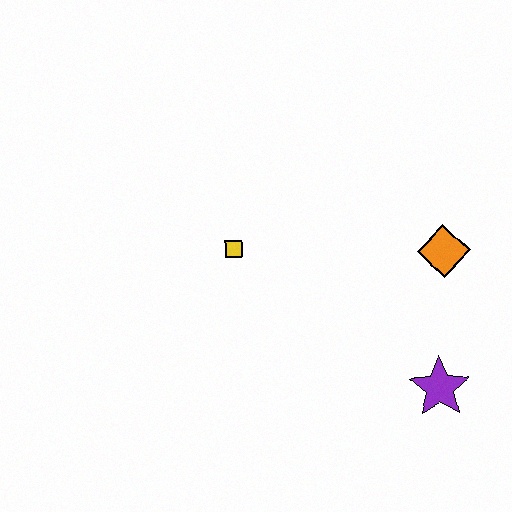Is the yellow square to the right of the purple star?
No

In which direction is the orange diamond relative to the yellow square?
The orange diamond is to the right of the yellow square.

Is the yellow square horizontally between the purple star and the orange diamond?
No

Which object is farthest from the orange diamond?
The yellow square is farthest from the orange diamond.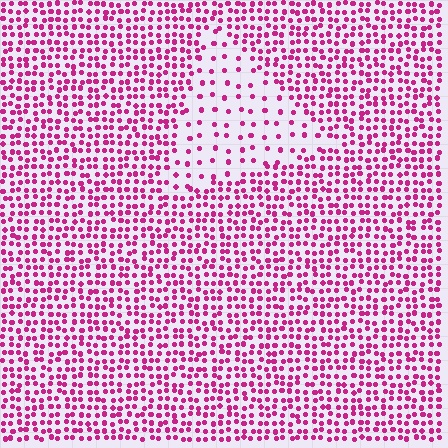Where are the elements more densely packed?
The elements are more densely packed outside the triangle boundary.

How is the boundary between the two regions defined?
The boundary is defined by a change in element density (approximately 2.8x ratio). All elements are the same color, size, and shape.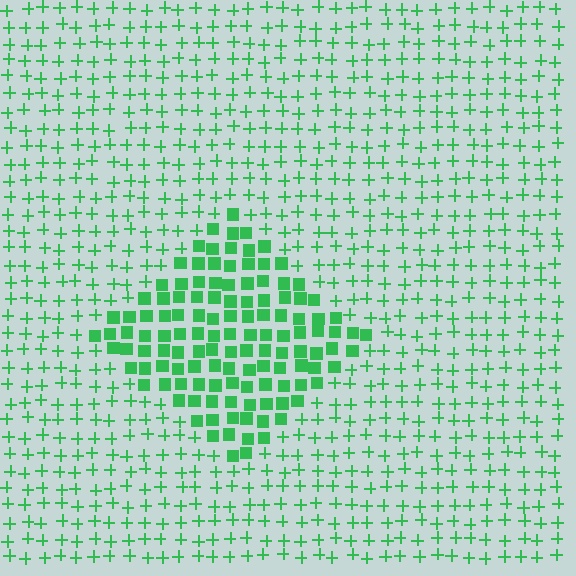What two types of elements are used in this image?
The image uses squares inside the diamond region and plus signs outside it.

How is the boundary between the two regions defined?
The boundary is defined by a change in element shape: squares inside vs. plus signs outside. All elements share the same color and spacing.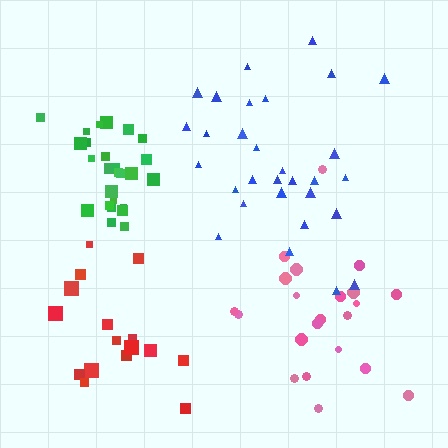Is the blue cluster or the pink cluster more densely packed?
Pink.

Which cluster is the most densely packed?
Green.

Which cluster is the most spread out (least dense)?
Blue.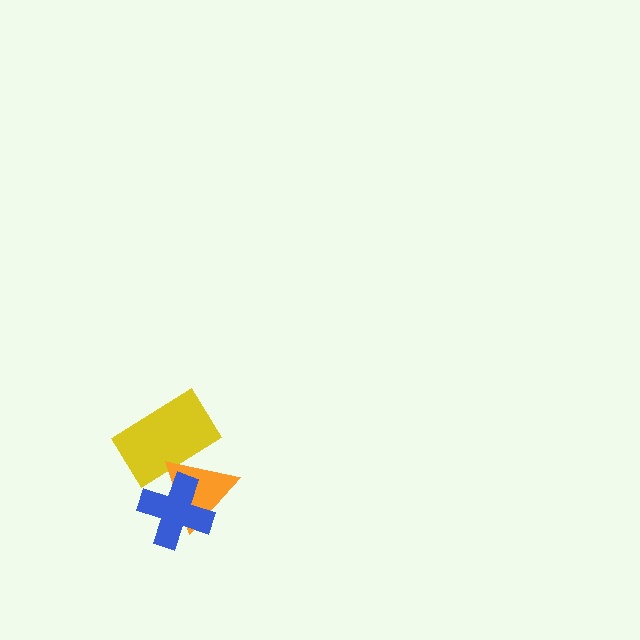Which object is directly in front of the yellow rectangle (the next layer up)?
The orange triangle is directly in front of the yellow rectangle.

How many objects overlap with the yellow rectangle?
2 objects overlap with the yellow rectangle.